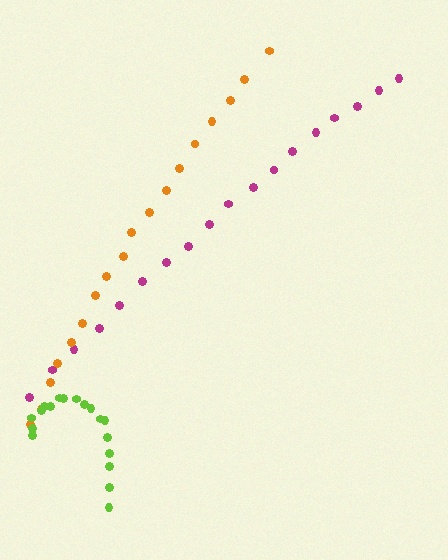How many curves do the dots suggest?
There are 3 distinct paths.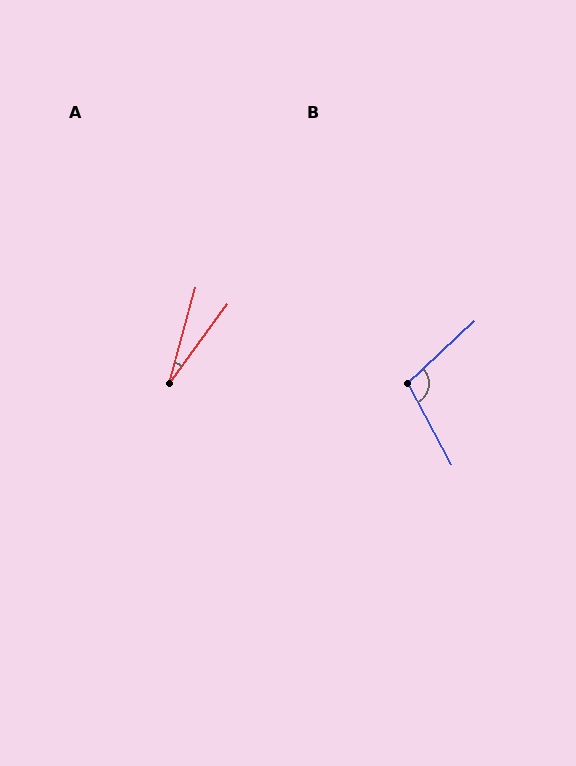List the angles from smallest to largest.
A (21°), B (105°).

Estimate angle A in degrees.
Approximately 21 degrees.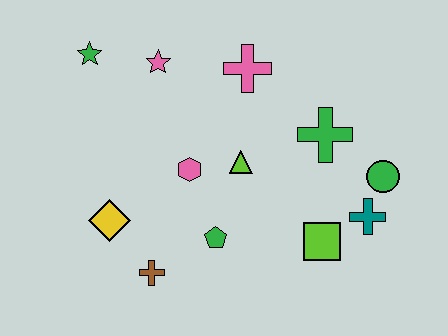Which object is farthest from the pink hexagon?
The green circle is farthest from the pink hexagon.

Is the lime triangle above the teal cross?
Yes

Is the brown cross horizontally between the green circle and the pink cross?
No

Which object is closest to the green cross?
The green circle is closest to the green cross.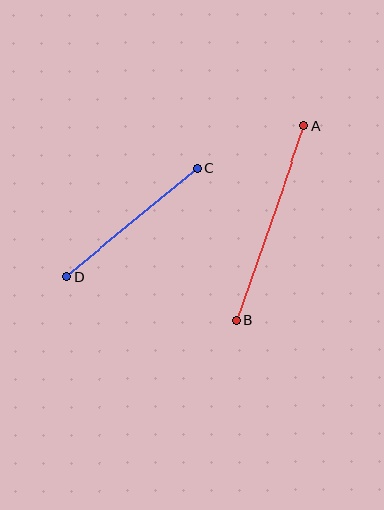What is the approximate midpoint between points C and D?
The midpoint is at approximately (132, 223) pixels.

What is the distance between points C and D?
The distance is approximately 169 pixels.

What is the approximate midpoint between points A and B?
The midpoint is at approximately (270, 223) pixels.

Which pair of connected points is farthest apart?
Points A and B are farthest apart.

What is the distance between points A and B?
The distance is approximately 205 pixels.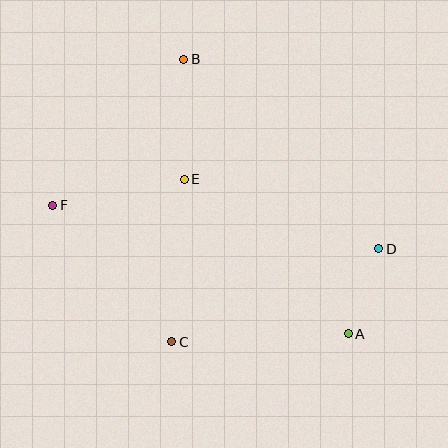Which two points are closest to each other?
Points A and D are closest to each other.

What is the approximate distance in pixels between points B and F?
The distance between B and F is approximately 196 pixels.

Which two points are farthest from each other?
Points D and F are farthest from each other.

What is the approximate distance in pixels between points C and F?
The distance between C and F is approximately 181 pixels.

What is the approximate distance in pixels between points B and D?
The distance between B and D is approximately 272 pixels.